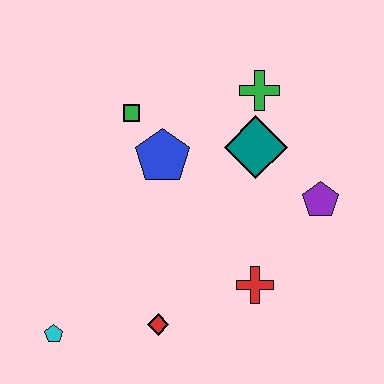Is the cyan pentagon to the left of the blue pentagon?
Yes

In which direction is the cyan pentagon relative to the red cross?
The cyan pentagon is to the left of the red cross.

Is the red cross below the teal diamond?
Yes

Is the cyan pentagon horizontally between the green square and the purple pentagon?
No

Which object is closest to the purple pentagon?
The teal diamond is closest to the purple pentagon.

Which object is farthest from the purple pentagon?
The cyan pentagon is farthest from the purple pentagon.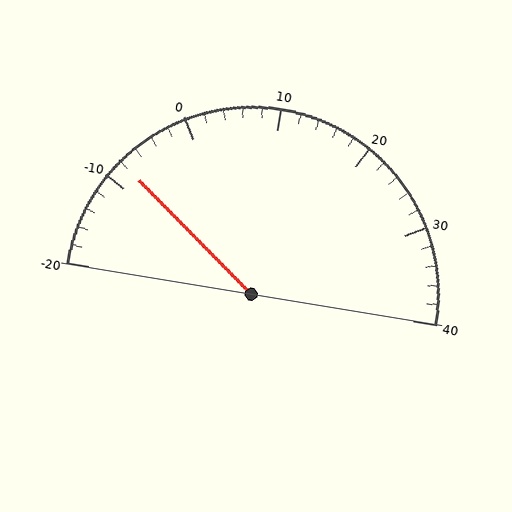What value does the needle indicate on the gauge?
The needle indicates approximately -8.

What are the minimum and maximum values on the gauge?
The gauge ranges from -20 to 40.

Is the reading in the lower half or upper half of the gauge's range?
The reading is in the lower half of the range (-20 to 40).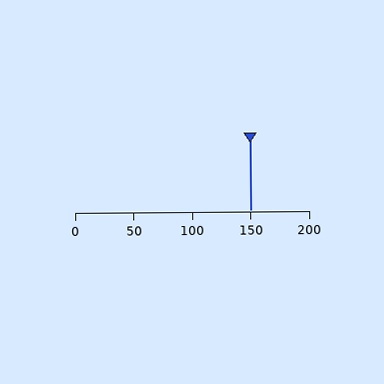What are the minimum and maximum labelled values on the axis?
The axis runs from 0 to 200.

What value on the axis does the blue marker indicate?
The marker indicates approximately 150.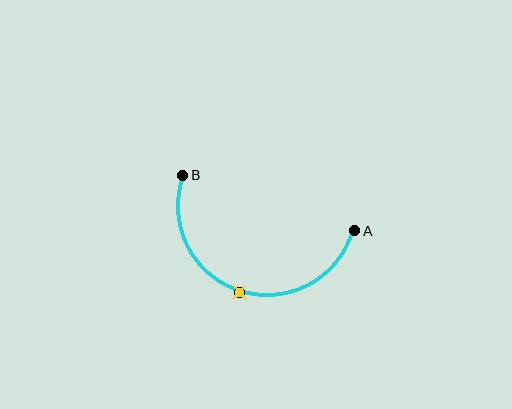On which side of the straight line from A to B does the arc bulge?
The arc bulges below the straight line connecting A and B.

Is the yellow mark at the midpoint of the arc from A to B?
Yes. The yellow mark lies on the arc at equal arc-length from both A and B — it is the arc midpoint.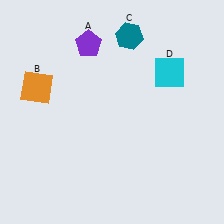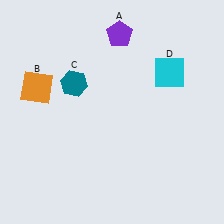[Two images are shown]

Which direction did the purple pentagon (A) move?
The purple pentagon (A) moved right.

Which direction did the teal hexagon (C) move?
The teal hexagon (C) moved left.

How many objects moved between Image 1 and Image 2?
2 objects moved between the two images.